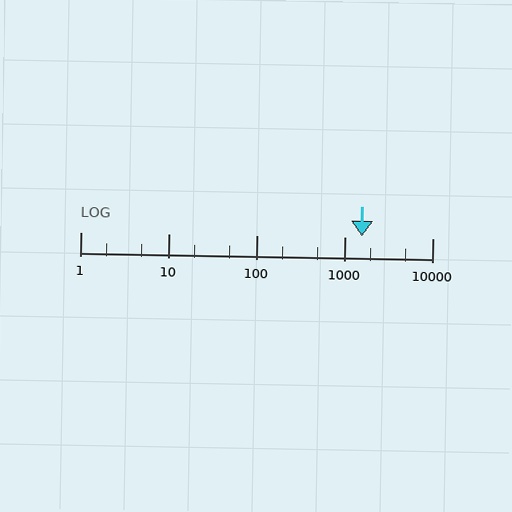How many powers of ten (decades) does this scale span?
The scale spans 4 decades, from 1 to 10000.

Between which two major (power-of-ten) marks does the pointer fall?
The pointer is between 1000 and 10000.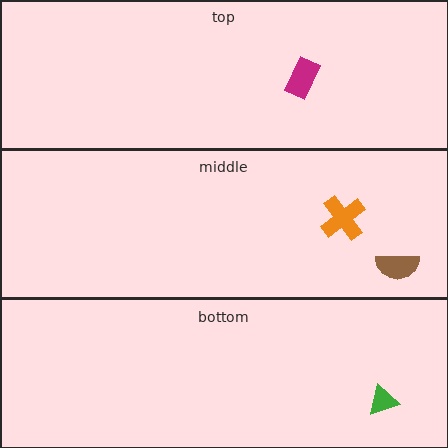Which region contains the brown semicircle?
The middle region.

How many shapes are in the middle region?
2.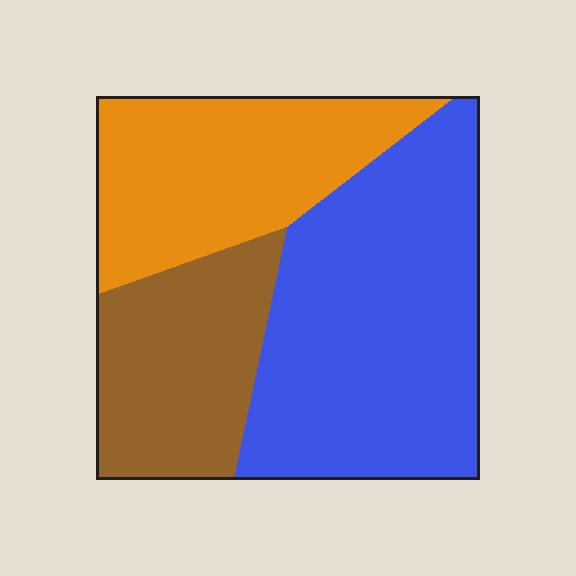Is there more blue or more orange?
Blue.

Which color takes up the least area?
Brown, at roughly 25%.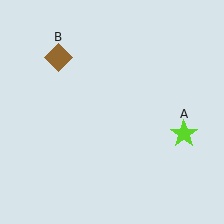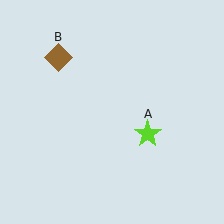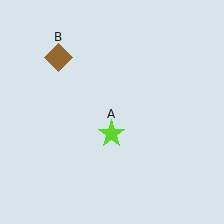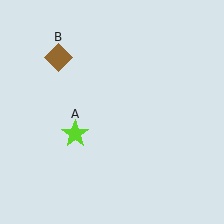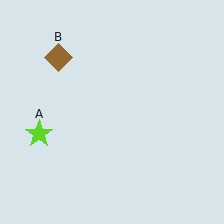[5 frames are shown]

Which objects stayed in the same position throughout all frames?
Brown diamond (object B) remained stationary.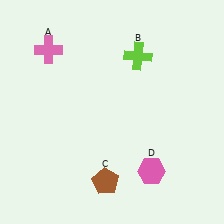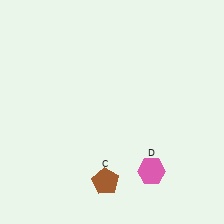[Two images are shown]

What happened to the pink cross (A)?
The pink cross (A) was removed in Image 2. It was in the top-left area of Image 1.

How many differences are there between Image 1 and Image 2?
There are 2 differences between the two images.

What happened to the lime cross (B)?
The lime cross (B) was removed in Image 2. It was in the top-right area of Image 1.